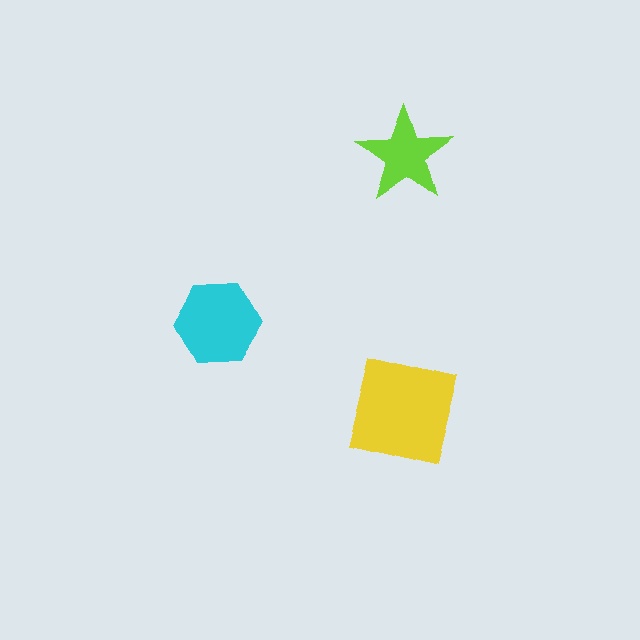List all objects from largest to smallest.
The yellow square, the cyan hexagon, the lime star.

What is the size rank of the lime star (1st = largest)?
3rd.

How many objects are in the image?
There are 3 objects in the image.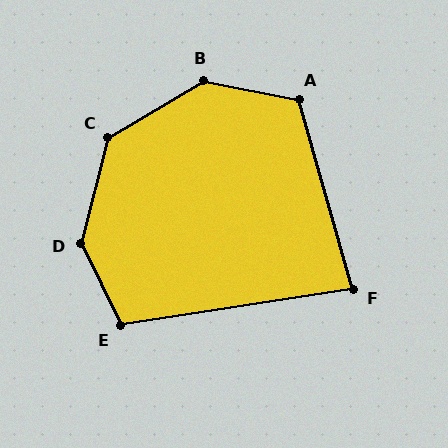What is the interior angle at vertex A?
Approximately 117 degrees (obtuse).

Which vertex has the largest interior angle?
D, at approximately 139 degrees.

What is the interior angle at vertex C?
Approximately 135 degrees (obtuse).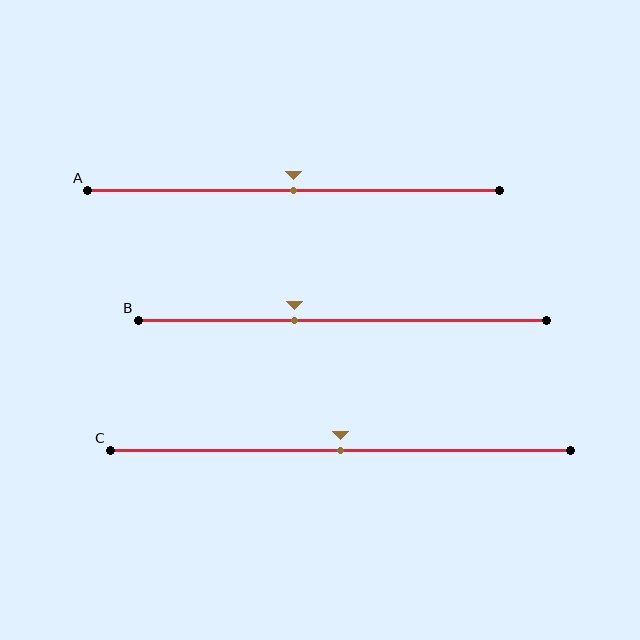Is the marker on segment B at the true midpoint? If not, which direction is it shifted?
No, the marker on segment B is shifted to the left by about 12% of the segment length.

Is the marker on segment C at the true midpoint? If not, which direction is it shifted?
Yes, the marker on segment C is at the true midpoint.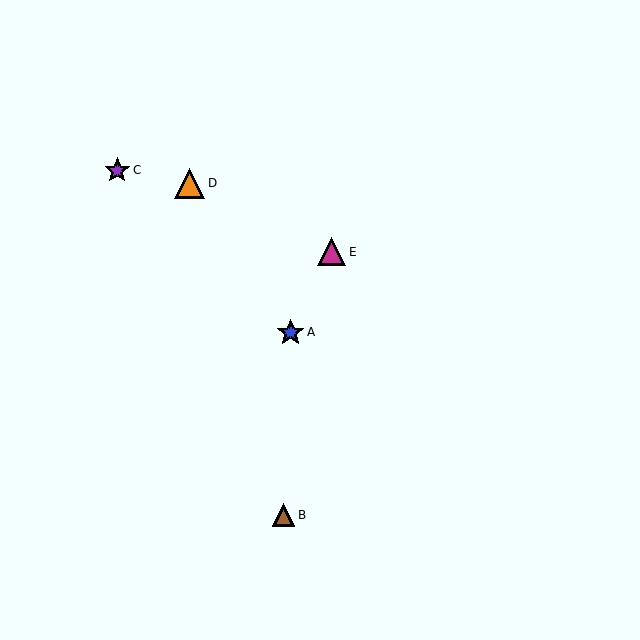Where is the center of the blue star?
The center of the blue star is at (291, 332).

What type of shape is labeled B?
Shape B is a brown triangle.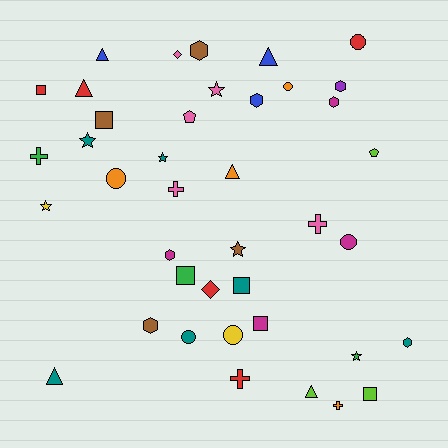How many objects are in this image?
There are 40 objects.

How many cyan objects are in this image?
There are no cyan objects.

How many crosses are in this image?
There are 5 crosses.